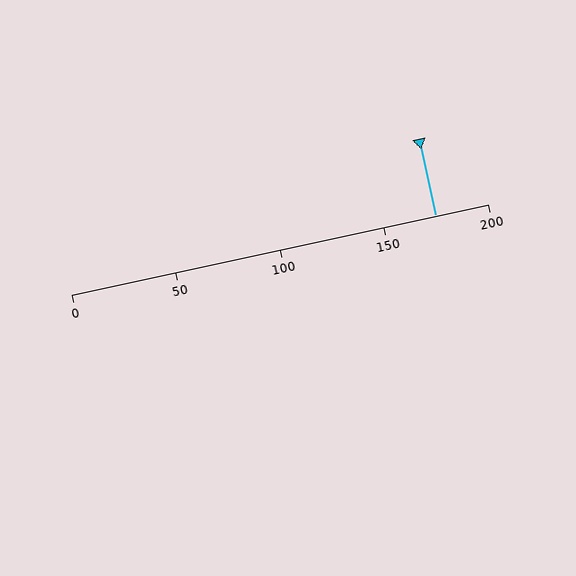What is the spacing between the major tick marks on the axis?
The major ticks are spaced 50 apart.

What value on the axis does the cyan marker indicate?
The marker indicates approximately 175.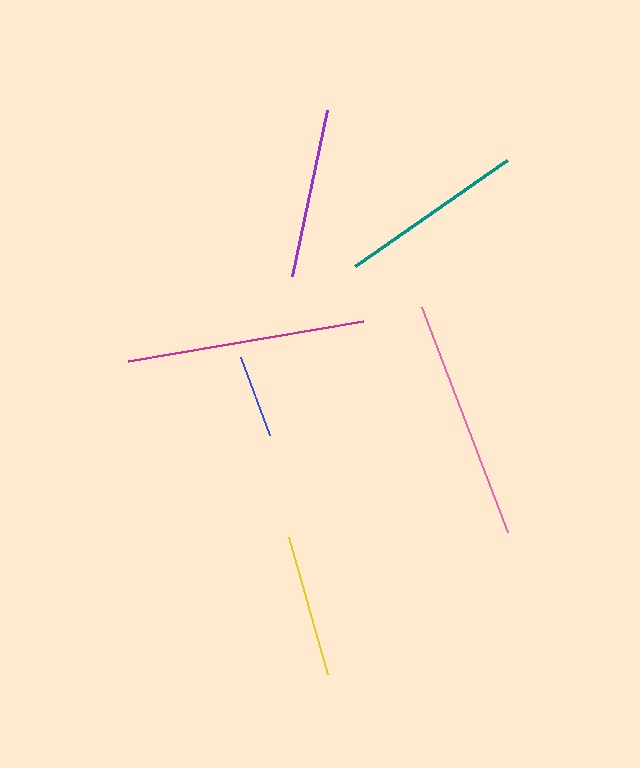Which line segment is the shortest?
The blue line is the shortest at approximately 83 pixels.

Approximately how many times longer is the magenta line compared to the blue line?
The magenta line is approximately 2.9 times the length of the blue line.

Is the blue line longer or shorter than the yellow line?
The yellow line is longer than the blue line.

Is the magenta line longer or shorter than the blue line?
The magenta line is longer than the blue line.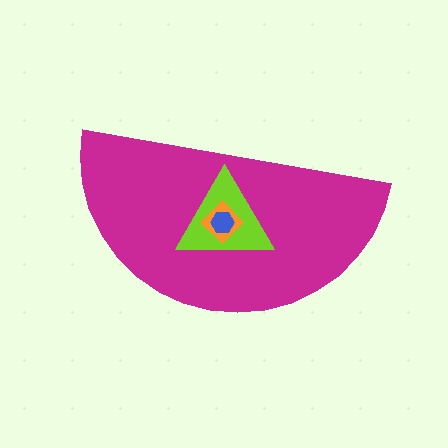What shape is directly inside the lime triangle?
The orange diamond.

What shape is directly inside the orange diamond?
The blue hexagon.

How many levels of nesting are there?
4.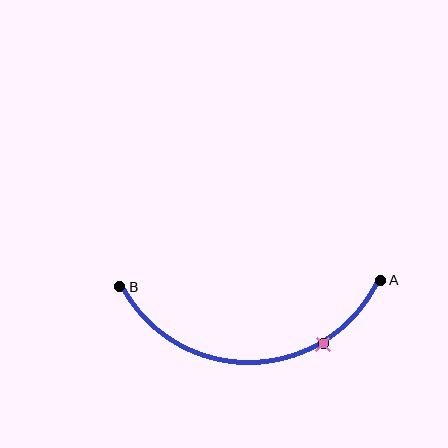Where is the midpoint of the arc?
The arc midpoint is the point on the curve farthest from the straight line joining A and B. It sits below that line.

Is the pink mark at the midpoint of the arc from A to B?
No. The pink mark lies on the arc but is closer to endpoint A. The arc midpoint would be at the point on the curve equidistant along the arc from both A and B.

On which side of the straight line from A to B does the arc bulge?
The arc bulges below the straight line connecting A and B.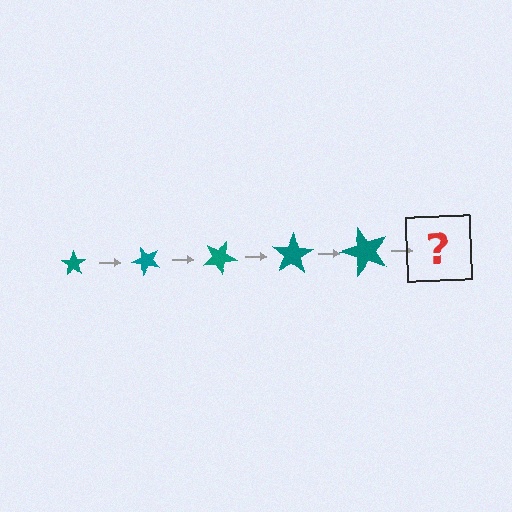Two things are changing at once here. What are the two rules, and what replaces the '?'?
The two rules are that the star grows larger each step and it rotates 50 degrees each step. The '?' should be a star, larger than the previous one and rotated 250 degrees from the start.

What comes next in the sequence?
The next element should be a star, larger than the previous one and rotated 250 degrees from the start.